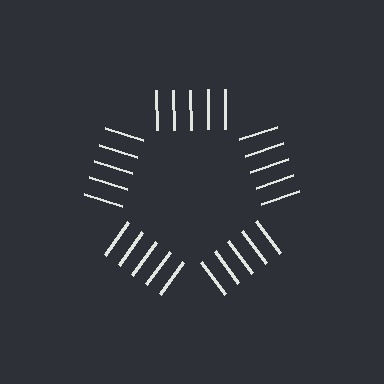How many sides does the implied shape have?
5 sides — the line-ends trace a pentagon.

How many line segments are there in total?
25 — 5 along each of the 5 edges.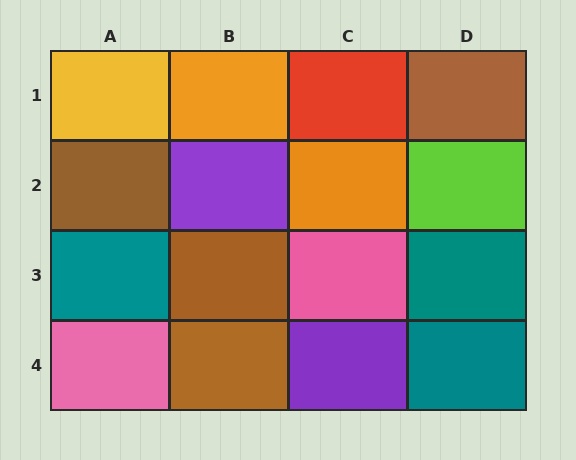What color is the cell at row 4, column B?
Brown.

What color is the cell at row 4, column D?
Teal.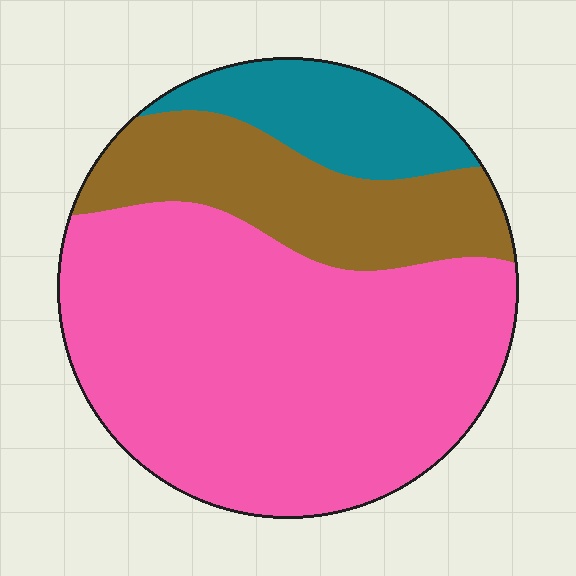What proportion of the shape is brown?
Brown takes up about one quarter (1/4) of the shape.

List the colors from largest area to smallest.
From largest to smallest: pink, brown, teal.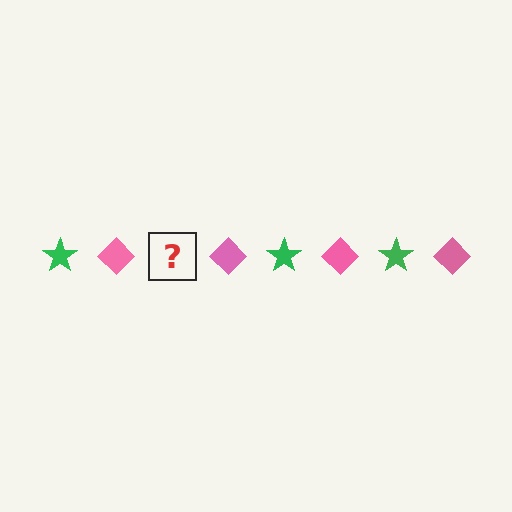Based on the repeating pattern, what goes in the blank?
The blank should be a green star.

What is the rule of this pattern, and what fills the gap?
The rule is that the pattern alternates between green star and pink diamond. The gap should be filled with a green star.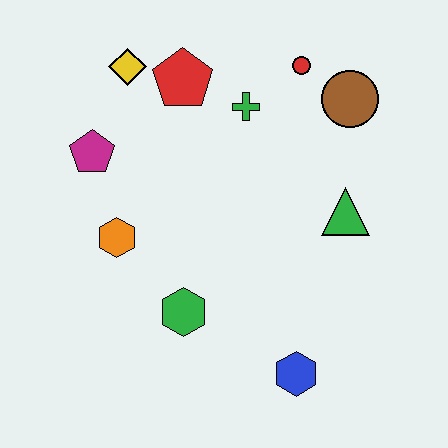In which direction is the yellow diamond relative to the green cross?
The yellow diamond is to the left of the green cross.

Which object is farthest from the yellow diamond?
The blue hexagon is farthest from the yellow diamond.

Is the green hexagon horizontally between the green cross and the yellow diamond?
Yes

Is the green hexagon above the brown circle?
No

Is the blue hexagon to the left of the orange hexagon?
No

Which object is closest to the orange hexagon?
The magenta pentagon is closest to the orange hexagon.